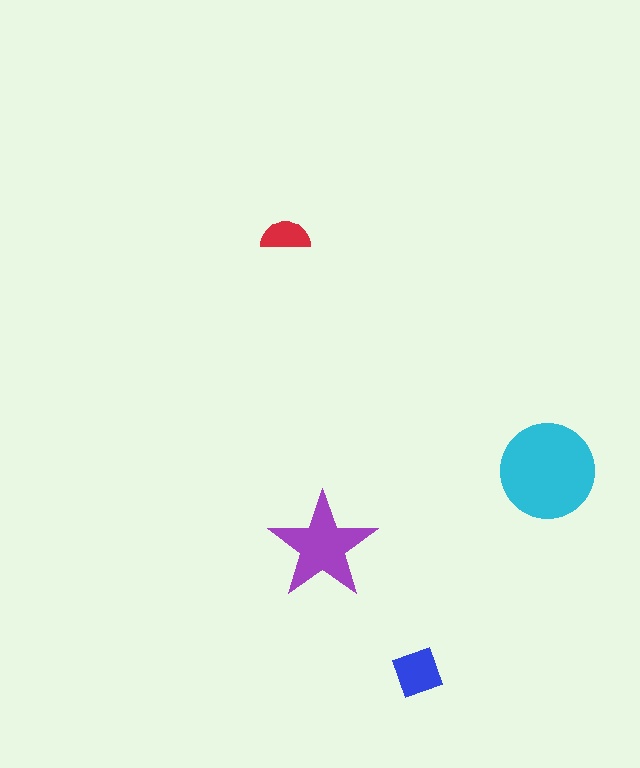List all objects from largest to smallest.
The cyan circle, the purple star, the blue diamond, the red semicircle.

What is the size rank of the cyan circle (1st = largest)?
1st.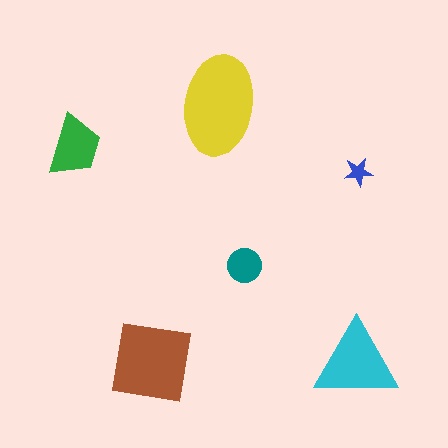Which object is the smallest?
The blue star.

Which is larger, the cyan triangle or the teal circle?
The cyan triangle.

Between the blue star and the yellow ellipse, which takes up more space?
The yellow ellipse.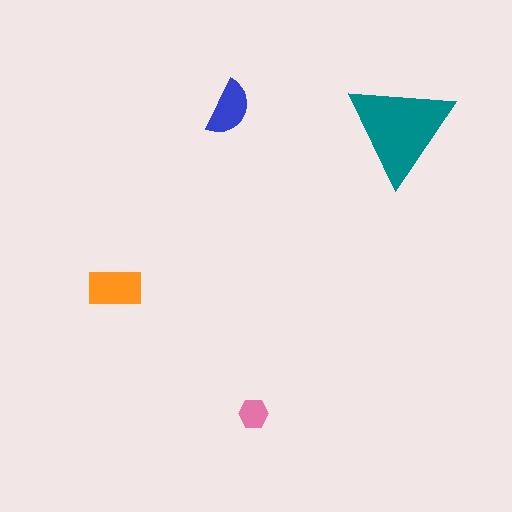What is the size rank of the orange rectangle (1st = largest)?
2nd.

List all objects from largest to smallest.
The teal triangle, the orange rectangle, the blue semicircle, the pink hexagon.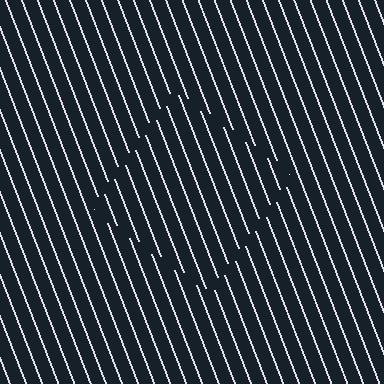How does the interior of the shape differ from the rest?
The interior of the shape contains the same grating, shifted by half a period — the contour is defined by the phase discontinuity where line-ends from the inner and outer gratings abut.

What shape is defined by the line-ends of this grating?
An illusory square. The interior of the shape contains the same grating, shifted by half a period — the contour is defined by the phase discontinuity where line-ends from the inner and outer gratings abut.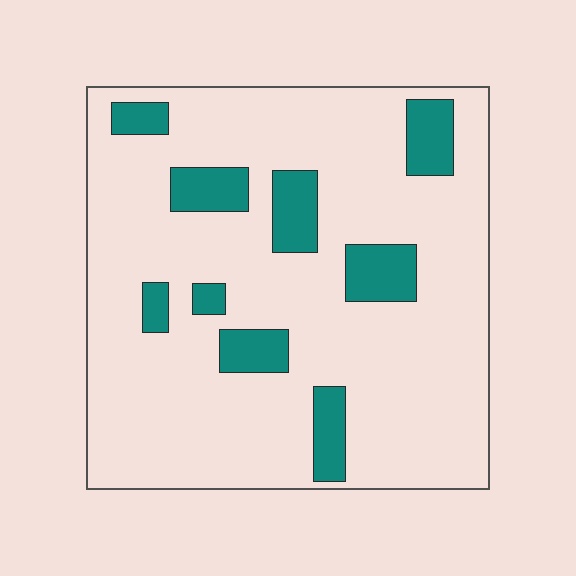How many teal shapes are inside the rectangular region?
9.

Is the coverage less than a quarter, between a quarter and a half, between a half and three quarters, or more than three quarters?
Less than a quarter.